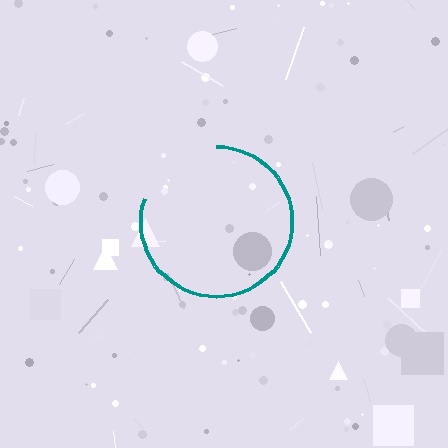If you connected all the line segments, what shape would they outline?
They would outline a circle.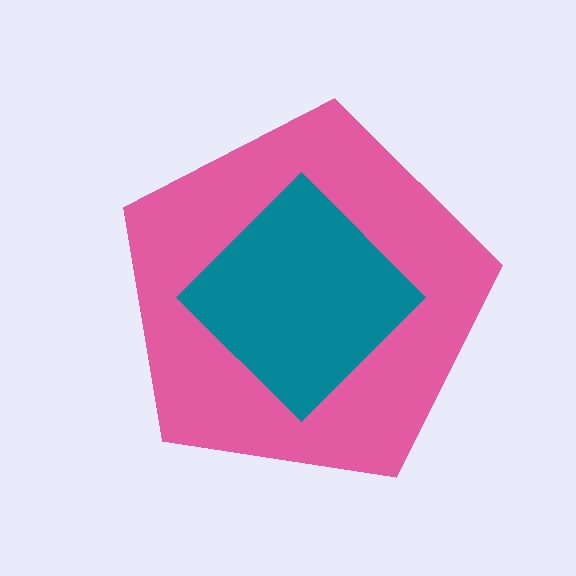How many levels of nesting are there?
2.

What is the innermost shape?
The teal diamond.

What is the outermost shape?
The pink pentagon.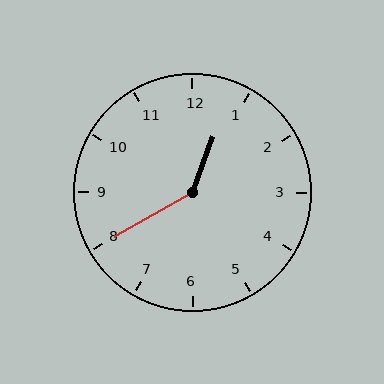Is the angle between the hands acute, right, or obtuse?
It is obtuse.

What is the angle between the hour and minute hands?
Approximately 140 degrees.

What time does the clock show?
12:40.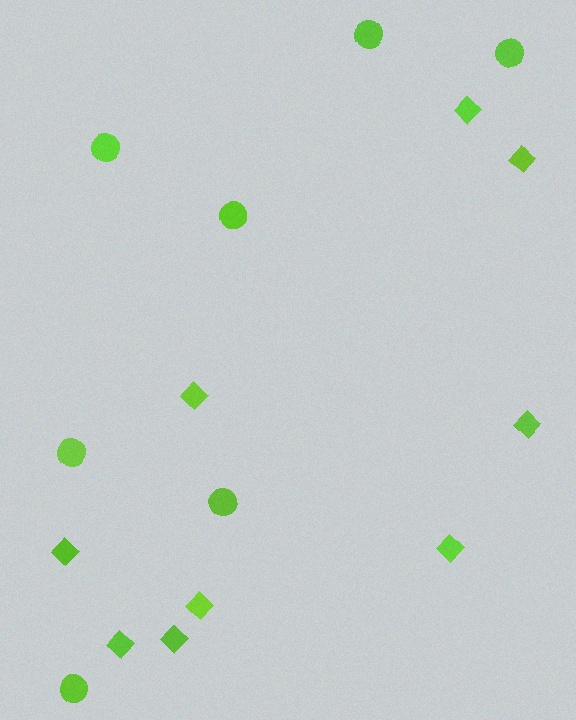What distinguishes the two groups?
There are 2 groups: one group of diamonds (9) and one group of circles (7).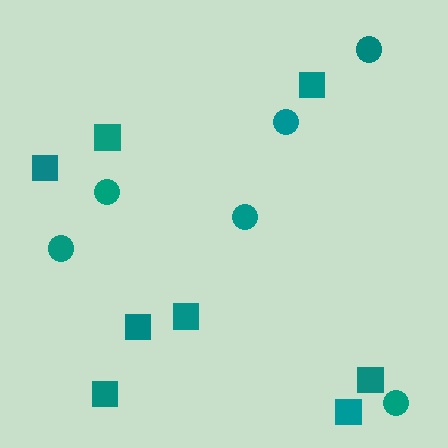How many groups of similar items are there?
There are 2 groups: one group of circles (6) and one group of squares (8).